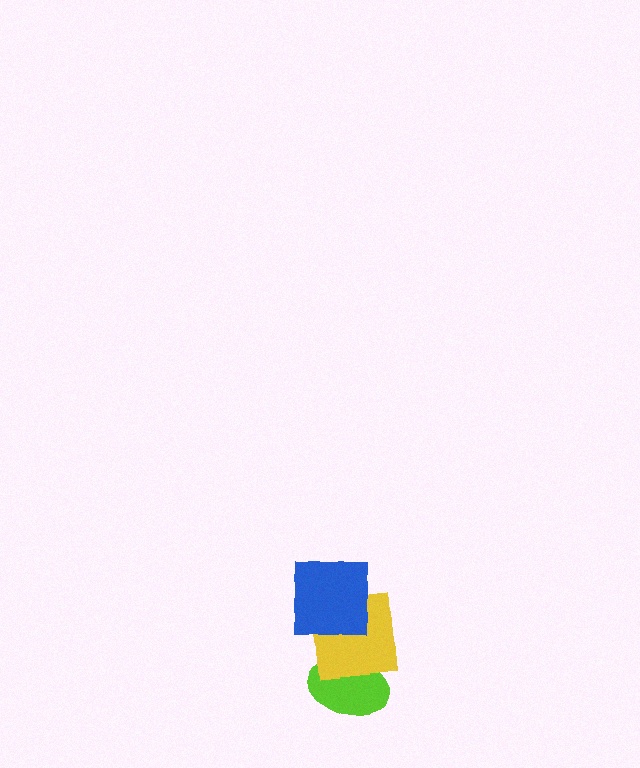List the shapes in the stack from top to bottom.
From top to bottom: the blue square, the yellow square, the lime ellipse.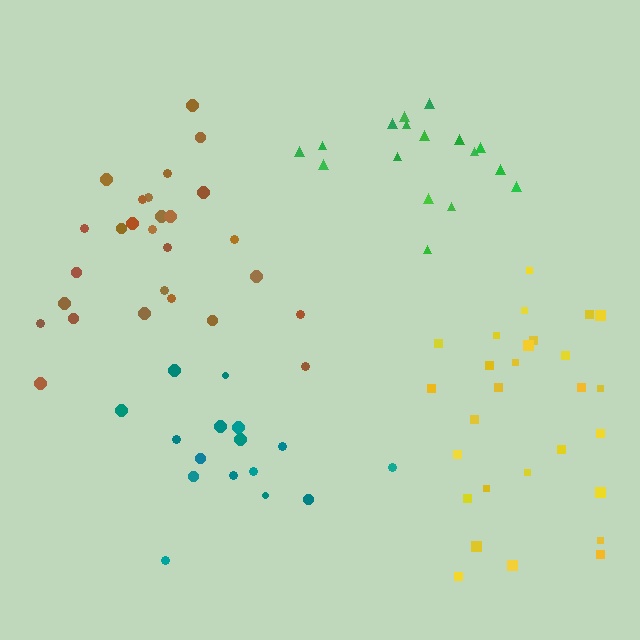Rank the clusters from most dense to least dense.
green, teal, brown, yellow.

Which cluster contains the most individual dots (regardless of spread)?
Yellow (28).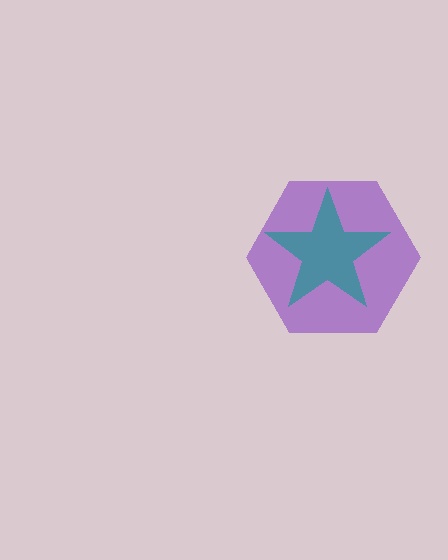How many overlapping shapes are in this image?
There are 2 overlapping shapes in the image.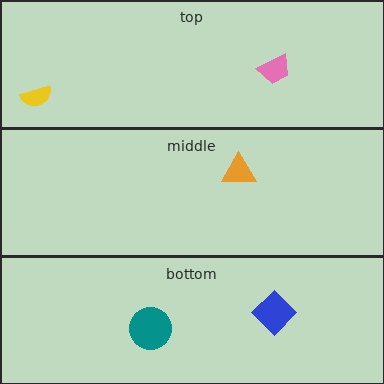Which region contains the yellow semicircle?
The top region.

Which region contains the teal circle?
The bottom region.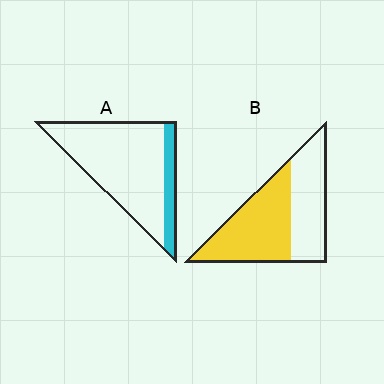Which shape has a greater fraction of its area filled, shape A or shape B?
Shape B.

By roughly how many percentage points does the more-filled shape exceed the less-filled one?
By roughly 40 percentage points (B over A).